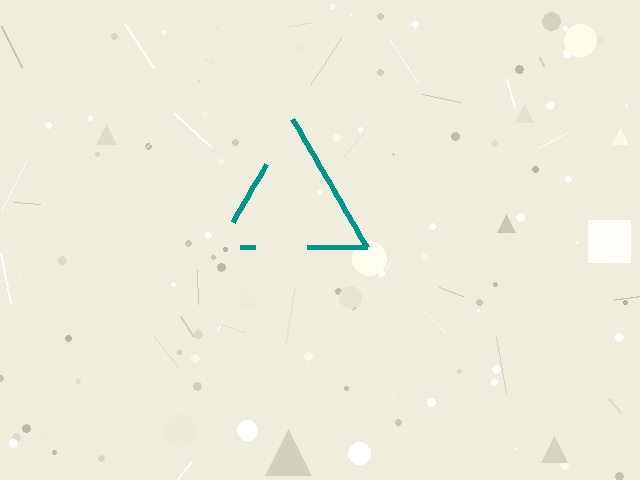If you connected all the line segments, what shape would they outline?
They would outline a triangle.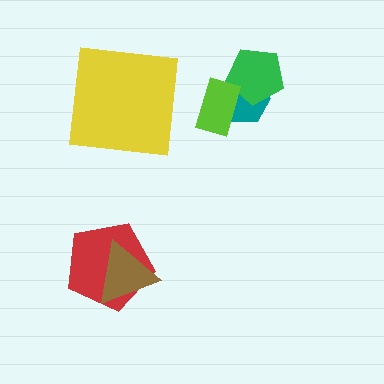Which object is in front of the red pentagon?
The brown triangle is in front of the red pentagon.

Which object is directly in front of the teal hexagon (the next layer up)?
The green pentagon is directly in front of the teal hexagon.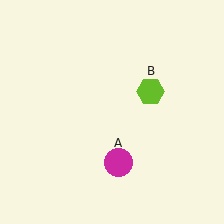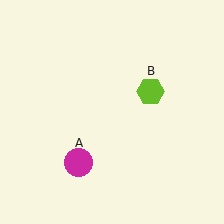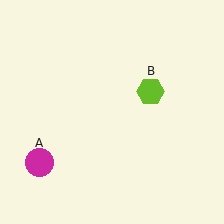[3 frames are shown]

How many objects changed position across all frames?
1 object changed position: magenta circle (object A).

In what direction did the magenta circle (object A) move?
The magenta circle (object A) moved left.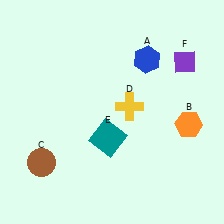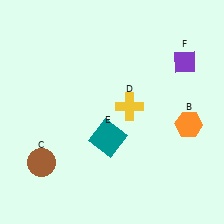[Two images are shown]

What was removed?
The blue hexagon (A) was removed in Image 2.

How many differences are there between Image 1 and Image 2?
There is 1 difference between the two images.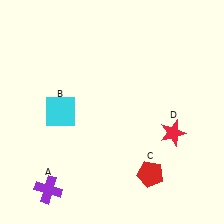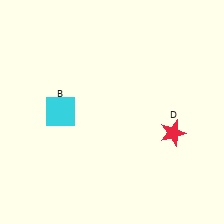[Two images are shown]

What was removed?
The purple cross (A), the red pentagon (C) were removed in Image 2.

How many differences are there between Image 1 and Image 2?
There are 2 differences between the two images.